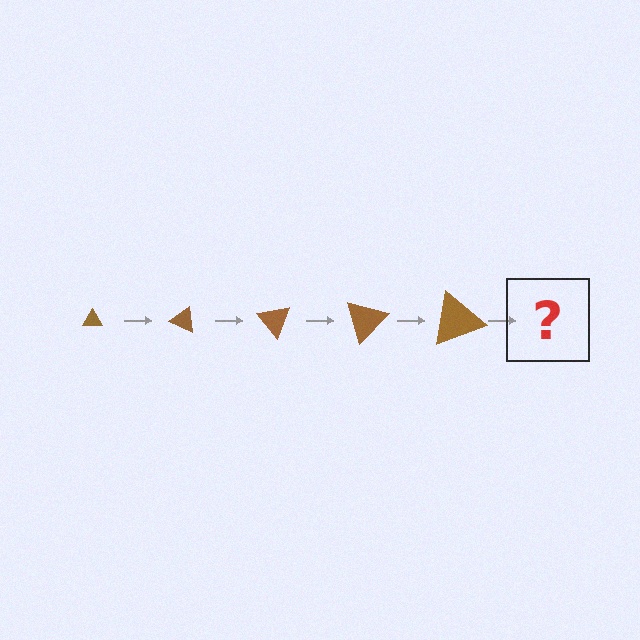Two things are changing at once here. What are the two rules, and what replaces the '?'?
The two rules are that the triangle grows larger each step and it rotates 25 degrees each step. The '?' should be a triangle, larger than the previous one and rotated 125 degrees from the start.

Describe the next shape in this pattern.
It should be a triangle, larger than the previous one and rotated 125 degrees from the start.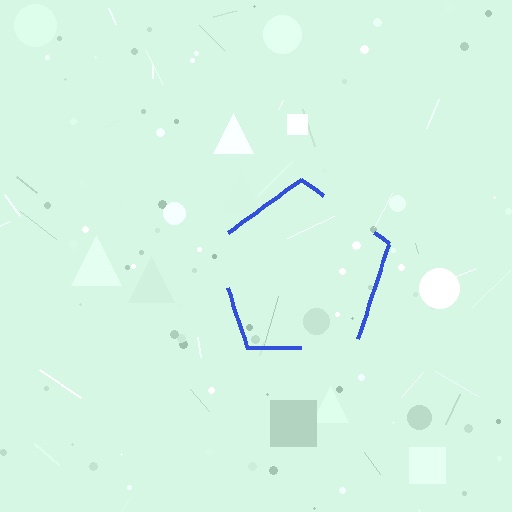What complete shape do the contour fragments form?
The contour fragments form a pentagon.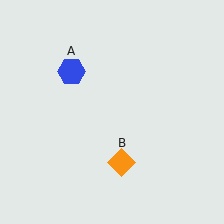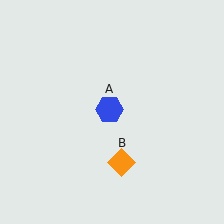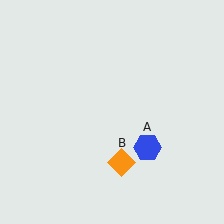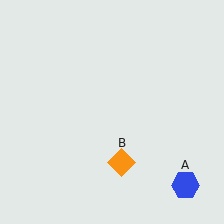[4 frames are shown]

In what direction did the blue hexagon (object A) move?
The blue hexagon (object A) moved down and to the right.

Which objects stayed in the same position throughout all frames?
Orange diamond (object B) remained stationary.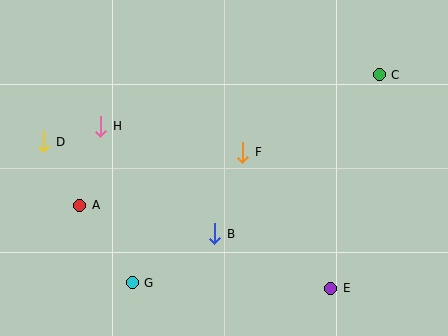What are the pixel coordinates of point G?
Point G is at (132, 283).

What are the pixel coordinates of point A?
Point A is at (80, 205).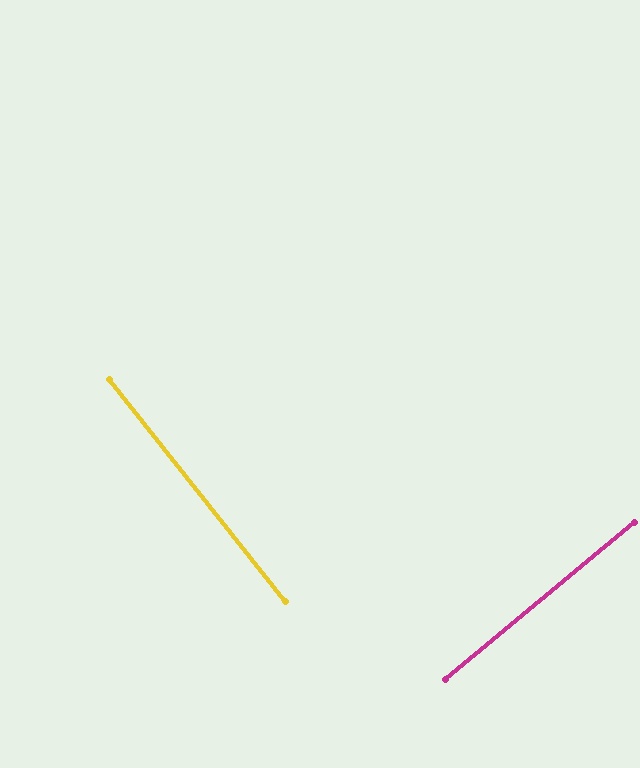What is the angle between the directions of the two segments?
Approximately 89 degrees.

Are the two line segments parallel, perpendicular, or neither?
Perpendicular — they meet at approximately 89°.